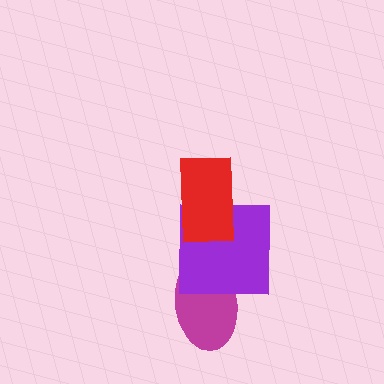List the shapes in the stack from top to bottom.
From top to bottom: the red rectangle, the purple square, the magenta ellipse.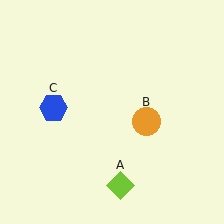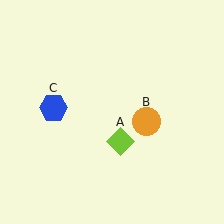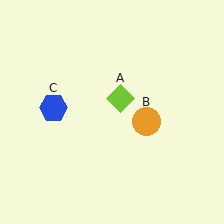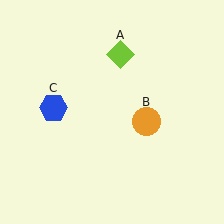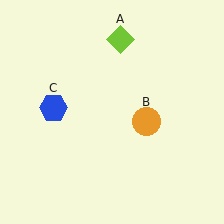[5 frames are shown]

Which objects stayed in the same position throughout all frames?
Orange circle (object B) and blue hexagon (object C) remained stationary.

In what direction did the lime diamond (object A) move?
The lime diamond (object A) moved up.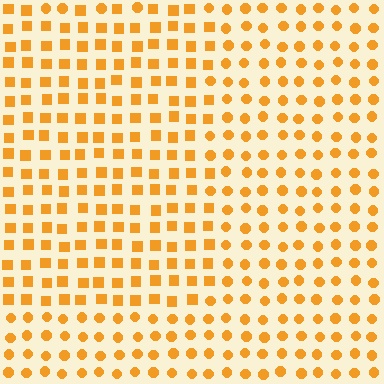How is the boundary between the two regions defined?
The boundary is defined by a change in element shape: squares inside vs. circles outside. All elements share the same color and spacing.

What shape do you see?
I see a rectangle.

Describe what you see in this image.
The image is filled with small orange elements arranged in a uniform grid. A rectangle-shaped region contains squares, while the surrounding area contains circles. The boundary is defined purely by the change in element shape.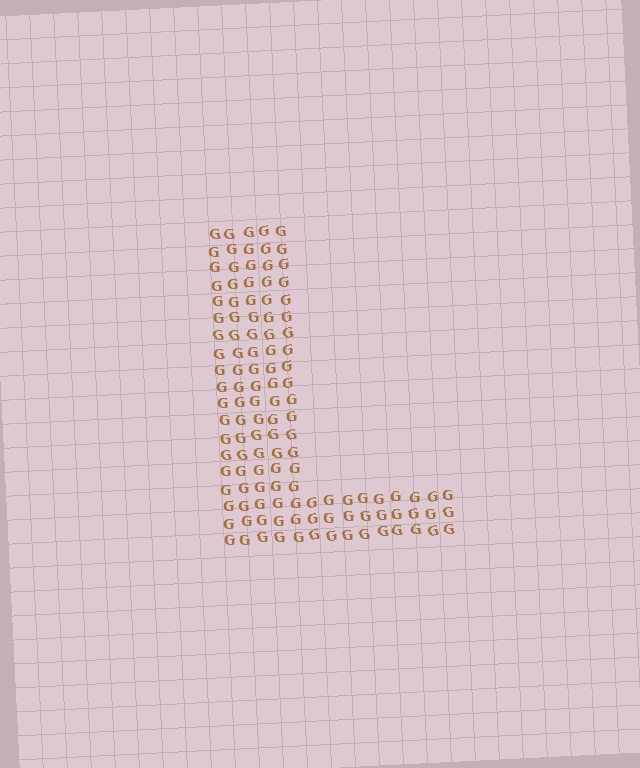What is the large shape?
The large shape is the letter L.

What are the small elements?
The small elements are letter G's.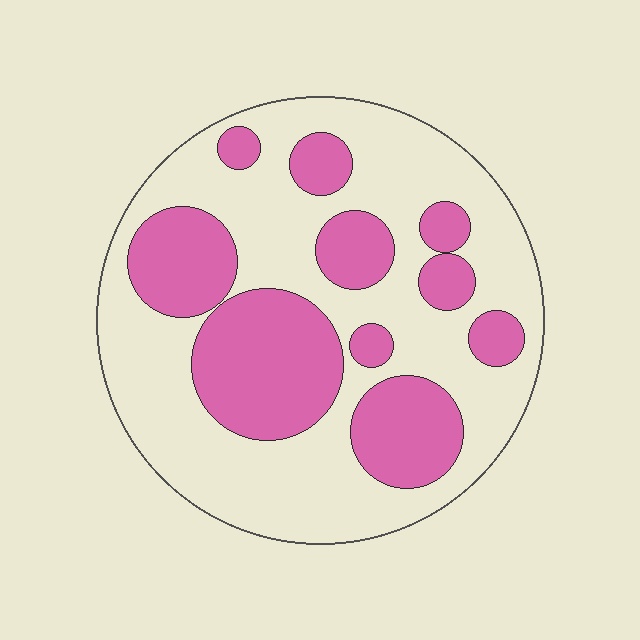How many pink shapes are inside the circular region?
10.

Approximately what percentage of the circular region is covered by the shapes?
Approximately 35%.